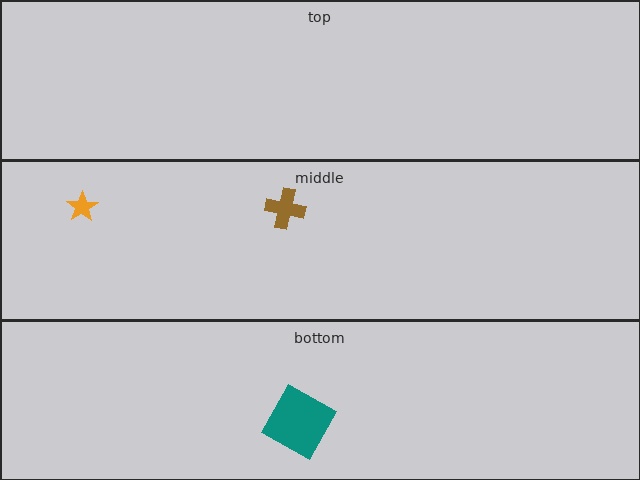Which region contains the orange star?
The middle region.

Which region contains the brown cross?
The middle region.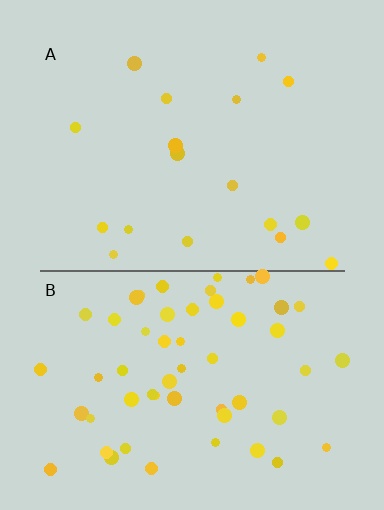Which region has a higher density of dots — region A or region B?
B (the bottom).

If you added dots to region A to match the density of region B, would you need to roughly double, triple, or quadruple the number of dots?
Approximately triple.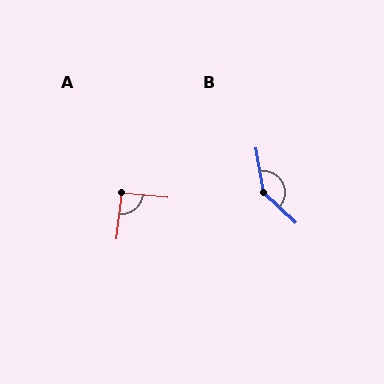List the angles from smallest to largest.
A (91°), B (143°).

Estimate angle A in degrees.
Approximately 91 degrees.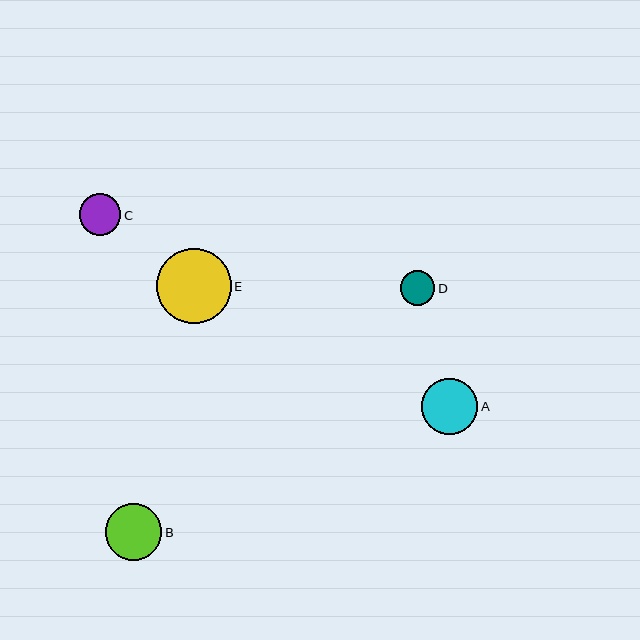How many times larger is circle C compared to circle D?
Circle C is approximately 1.2 times the size of circle D.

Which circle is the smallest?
Circle D is the smallest with a size of approximately 34 pixels.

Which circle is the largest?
Circle E is the largest with a size of approximately 74 pixels.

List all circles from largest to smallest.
From largest to smallest: E, B, A, C, D.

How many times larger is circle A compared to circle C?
Circle A is approximately 1.3 times the size of circle C.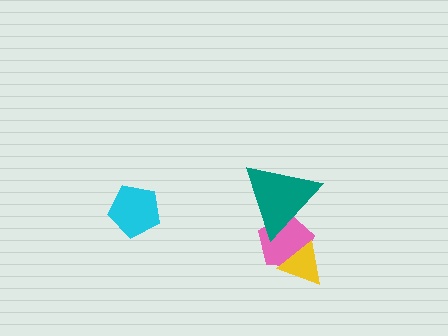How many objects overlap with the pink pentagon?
2 objects overlap with the pink pentagon.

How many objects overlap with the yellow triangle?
1 object overlaps with the yellow triangle.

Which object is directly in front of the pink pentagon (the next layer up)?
The teal triangle is directly in front of the pink pentagon.